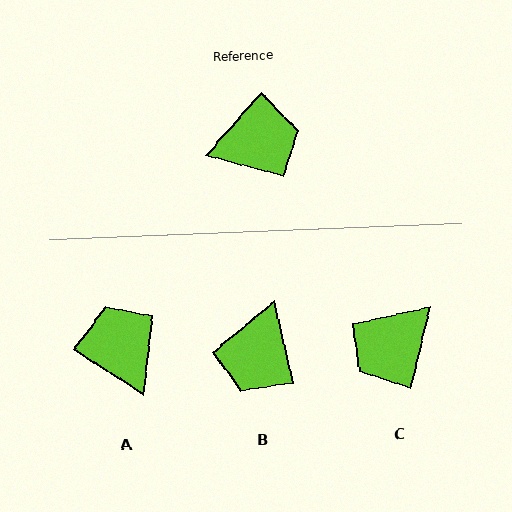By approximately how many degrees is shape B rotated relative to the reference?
Approximately 126 degrees clockwise.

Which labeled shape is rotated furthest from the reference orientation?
C, about 153 degrees away.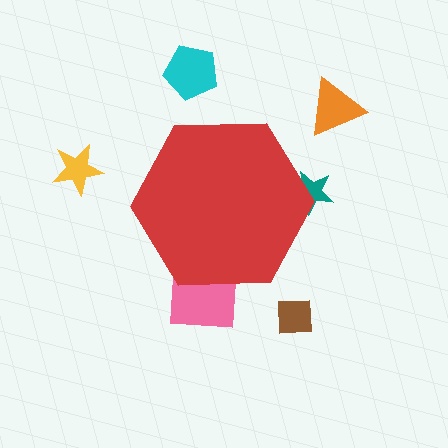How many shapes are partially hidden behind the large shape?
2 shapes are partially hidden.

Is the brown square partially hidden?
No, the brown square is fully visible.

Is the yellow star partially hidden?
No, the yellow star is fully visible.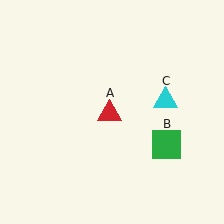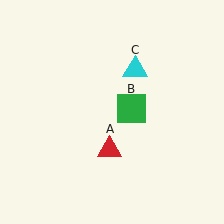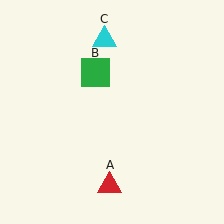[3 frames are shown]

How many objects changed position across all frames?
3 objects changed position: red triangle (object A), green square (object B), cyan triangle (object C).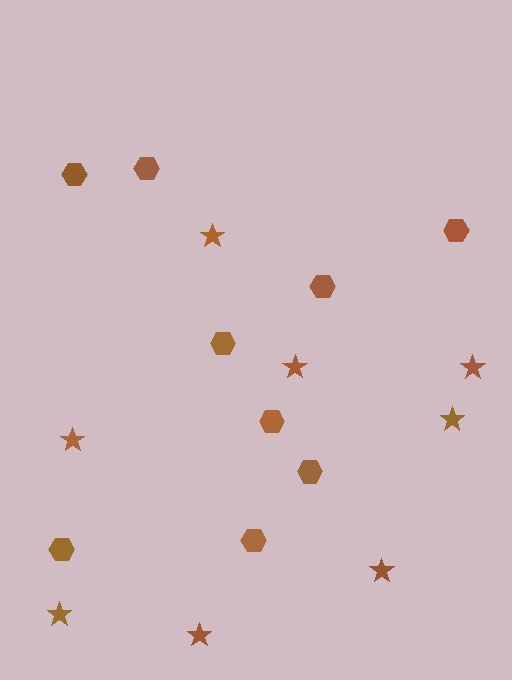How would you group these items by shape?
There are 2 groups: one group of stars (8) and one group of hexagons (9).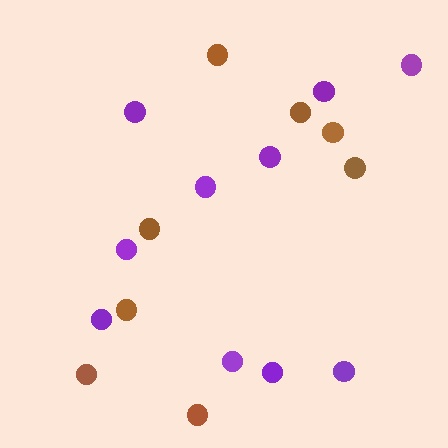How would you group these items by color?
There are 2 groups: one group of brown circles (8) and one group of purple circles (10).